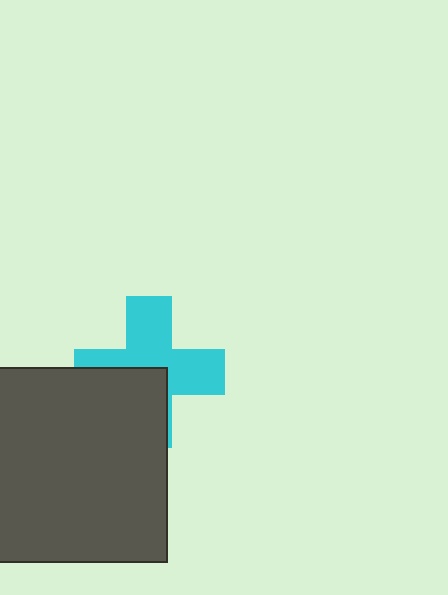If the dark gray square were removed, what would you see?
You would see the complete cyan cross.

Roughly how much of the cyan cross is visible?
About half of it is visible (roughly 59%).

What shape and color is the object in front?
The object in front is a dark gray square.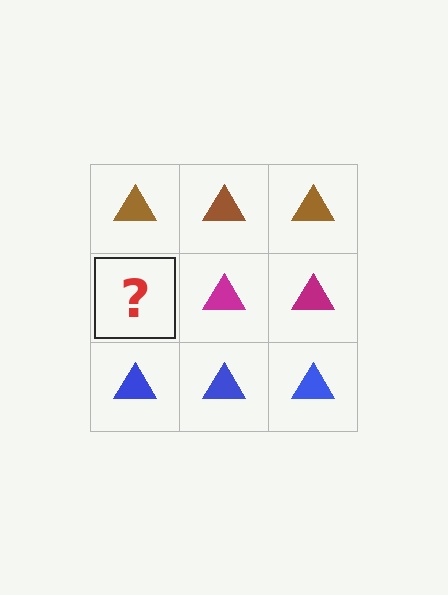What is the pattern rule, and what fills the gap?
The rule is that each row has a consistent color. The gap should be filled with a magenta triangle.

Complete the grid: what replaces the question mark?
The question mark should be replaced with a magenta triangle.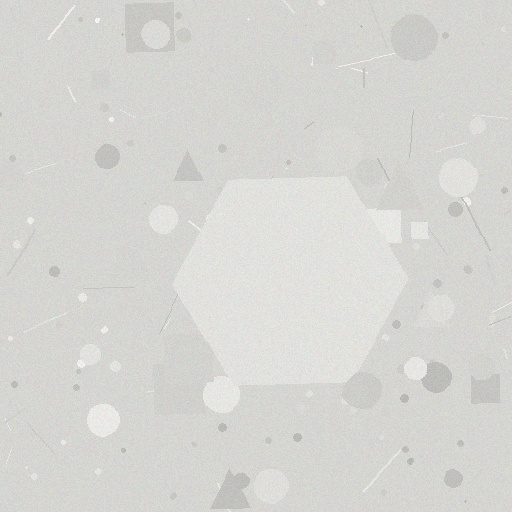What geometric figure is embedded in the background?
A hexagon is embedded in the background.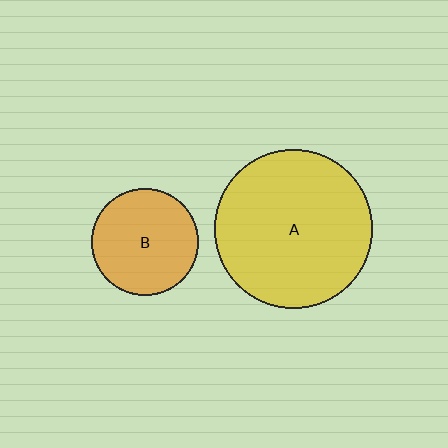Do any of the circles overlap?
No, none of the circles overlap.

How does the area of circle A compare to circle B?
Approximately 2.2 times.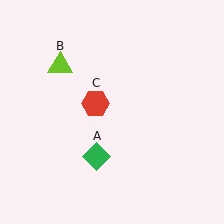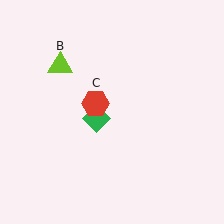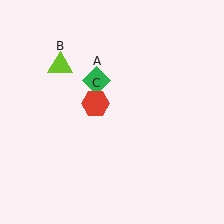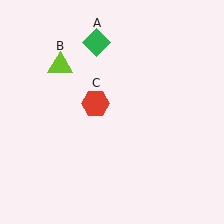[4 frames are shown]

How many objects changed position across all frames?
1 object changed position: green diamond (object A).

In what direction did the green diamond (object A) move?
The green diamond (object A) moved up.